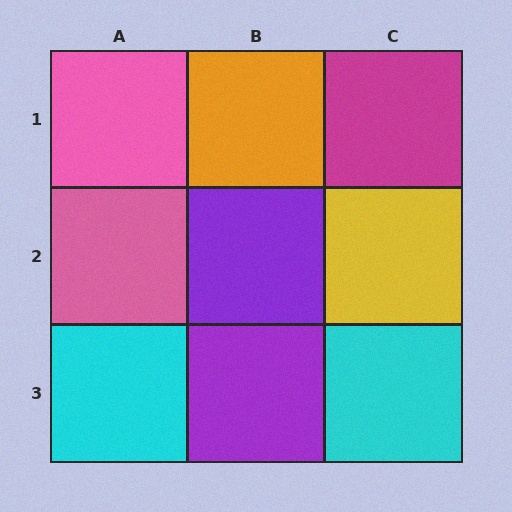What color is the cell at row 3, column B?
Purple.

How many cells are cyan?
2 cells are cyan.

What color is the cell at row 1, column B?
Orange.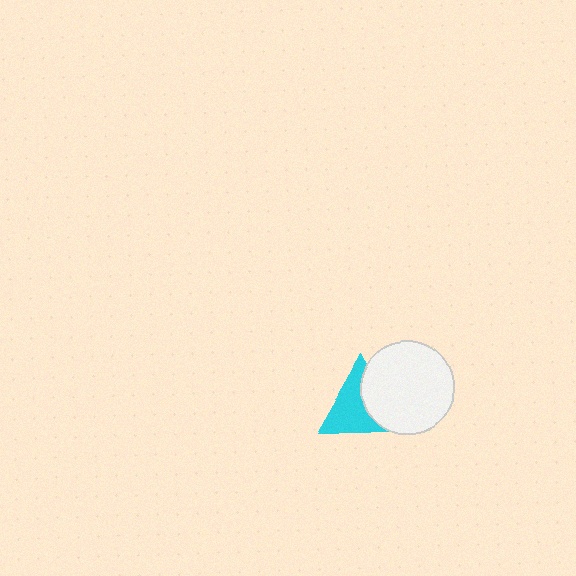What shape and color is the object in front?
The object in front is a white circle.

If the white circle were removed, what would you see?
You would see the complete cyan triangle.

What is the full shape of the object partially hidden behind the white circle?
The partially hidden object is a cyan triangle.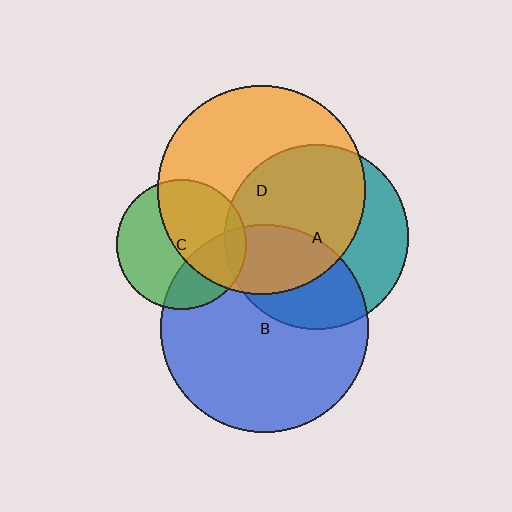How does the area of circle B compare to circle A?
Approximately 1.3 times.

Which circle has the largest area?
Circle D (orange).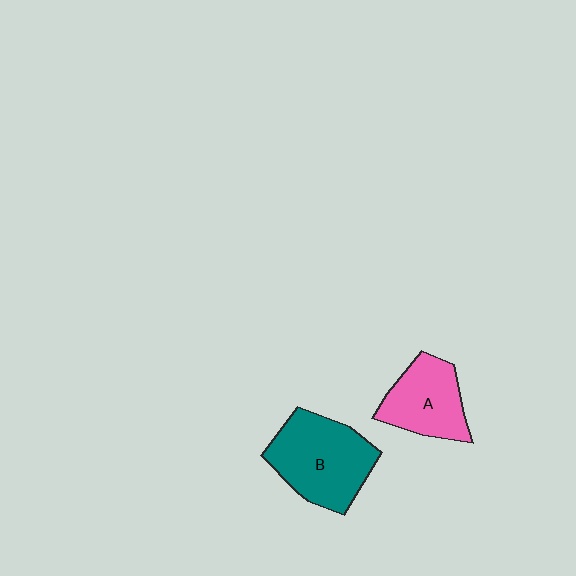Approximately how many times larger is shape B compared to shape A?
Approximately 1.4 times.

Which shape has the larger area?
Shape B (teal).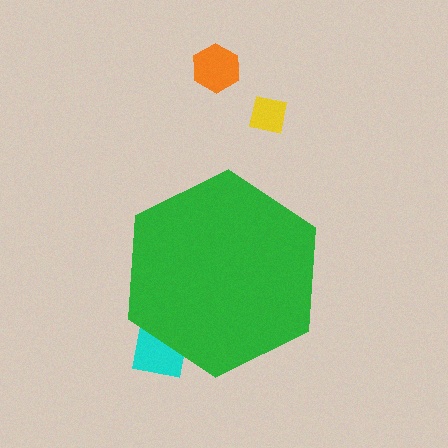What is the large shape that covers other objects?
A green hexagon.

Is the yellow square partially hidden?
No, the yellow square is fully visible.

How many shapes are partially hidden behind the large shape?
1 shape is partially hidden.